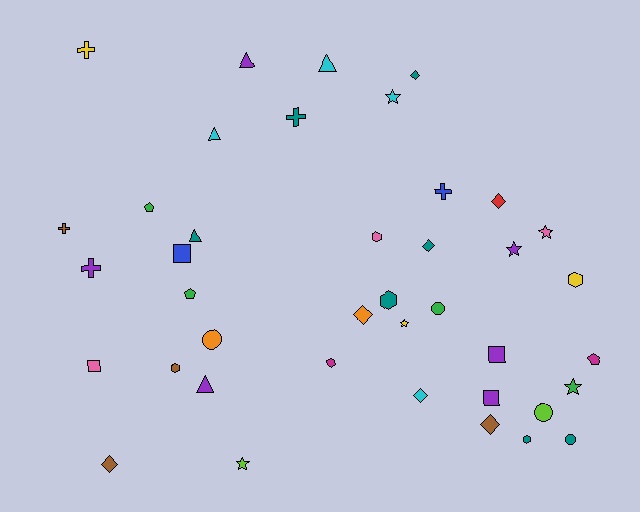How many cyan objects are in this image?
There are 4 cyan objects.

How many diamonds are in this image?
There are 7 diamonds.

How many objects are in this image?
There are 40 objects.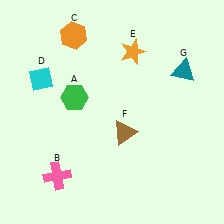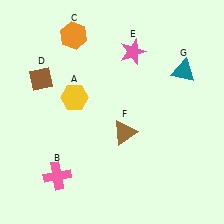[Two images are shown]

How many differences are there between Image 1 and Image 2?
There are 3 differences between the two images.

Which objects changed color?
A changed from green to yellow. D changed from cyan to brown. E changed from orange to pink.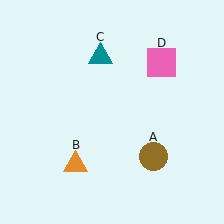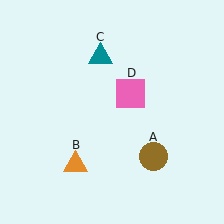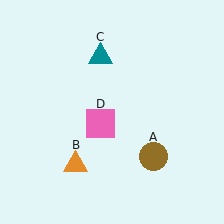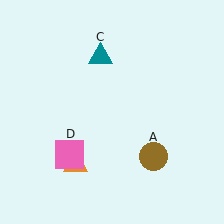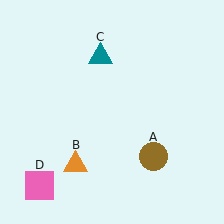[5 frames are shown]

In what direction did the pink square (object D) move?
The pink square (object D) moved down and to the left.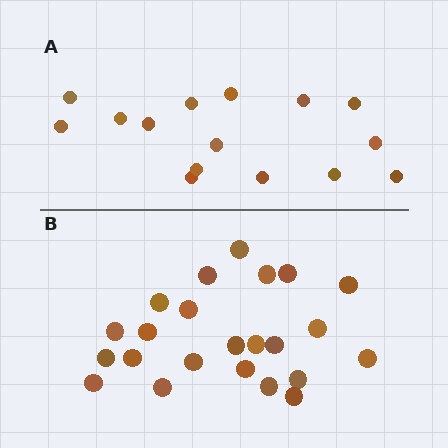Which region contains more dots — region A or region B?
Region B (the bottom region) has more dots.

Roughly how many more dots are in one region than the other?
Region B has roughly 8 or so more dots than region A.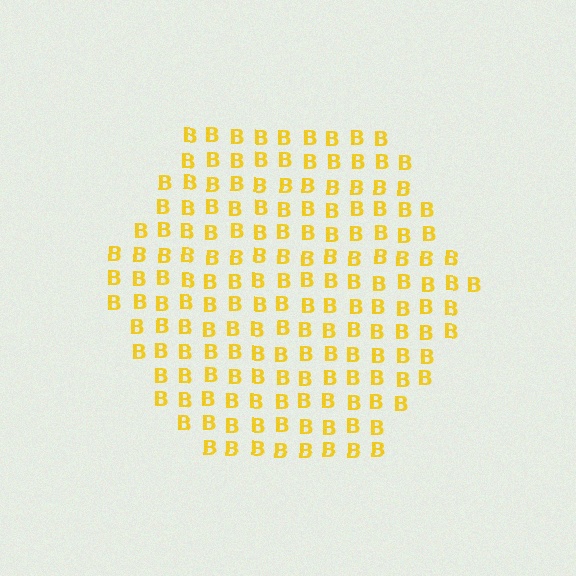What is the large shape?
The large shape is a hexagon.